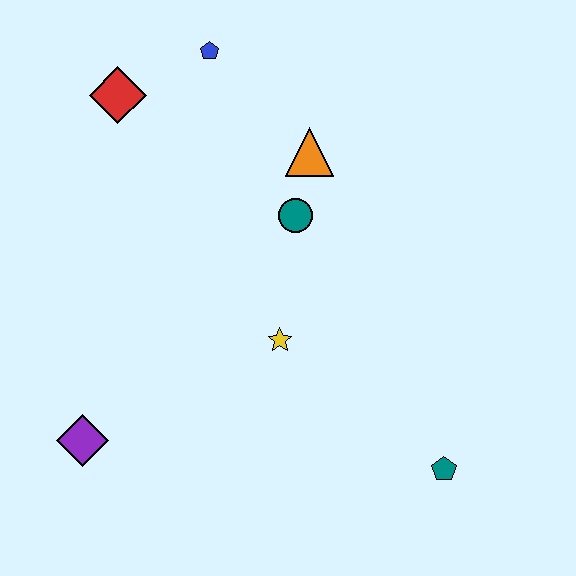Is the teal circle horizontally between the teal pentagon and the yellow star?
Yes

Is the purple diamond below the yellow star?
Yes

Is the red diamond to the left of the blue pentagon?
Yes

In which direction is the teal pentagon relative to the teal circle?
The teal pentagon is below the teal circle.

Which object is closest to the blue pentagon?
The red diamond is closest to the blue pentagon.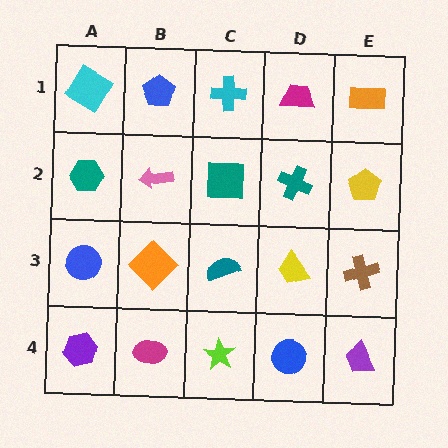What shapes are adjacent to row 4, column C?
A teal semicircle (row 3, column C), a magenta ellipse (row 4, column B), a blue circle (row 4, column D).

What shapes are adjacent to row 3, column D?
A teal cross (row 2, column D), a blue circle (row 4, column D), a teal semicircle (row 3, column C), a brown cross (row 3, column E).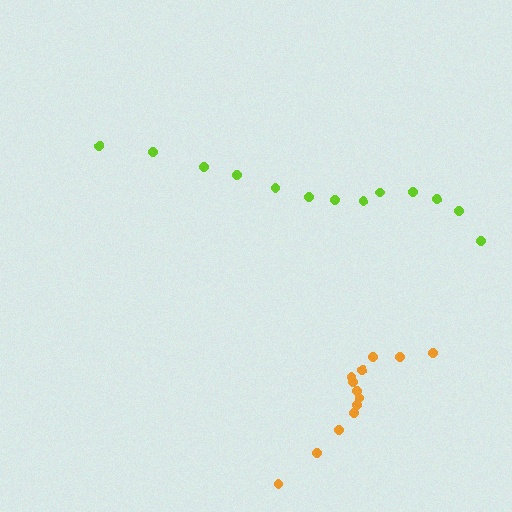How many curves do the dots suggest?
There are 2 distinct paths.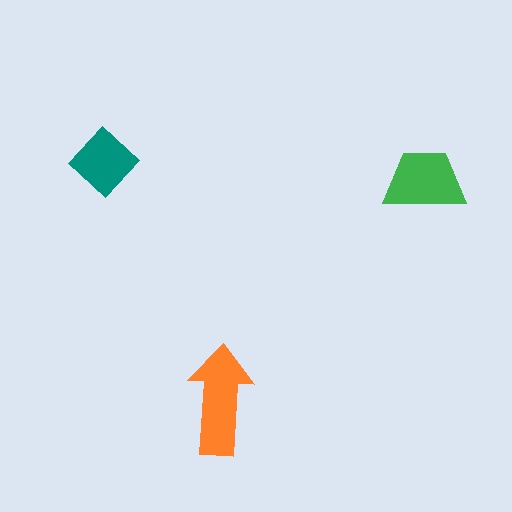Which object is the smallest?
The teal diamond.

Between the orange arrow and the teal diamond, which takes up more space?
The orange arrow.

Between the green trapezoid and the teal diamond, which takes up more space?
The green trapezoid.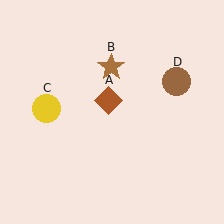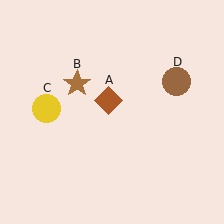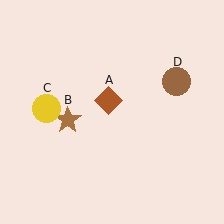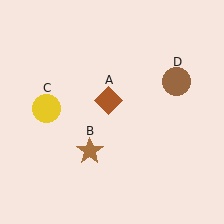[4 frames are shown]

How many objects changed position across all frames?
1 object changed position: brown star (object B).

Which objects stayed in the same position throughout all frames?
Brown diamond (object A) and yellow circle (object C) and brown circle (object D) remained stationary.